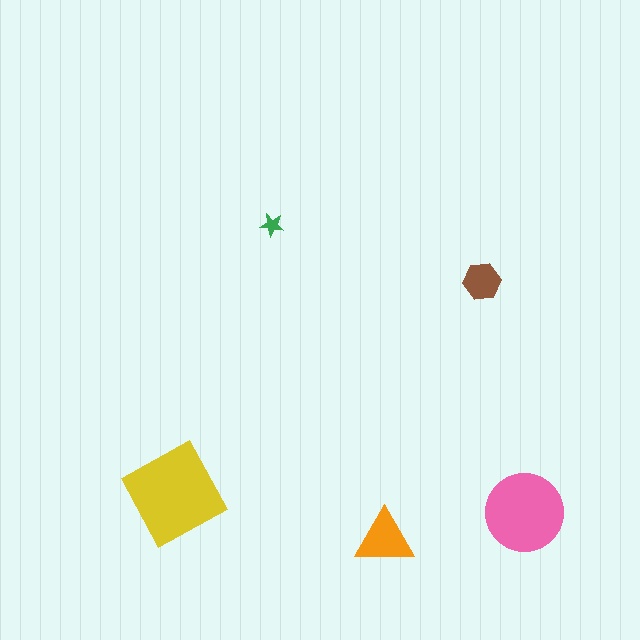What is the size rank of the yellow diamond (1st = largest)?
1st.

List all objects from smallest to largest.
The green star, the brown hexagon, the orange triangle, the pink circle, the yellow diamond.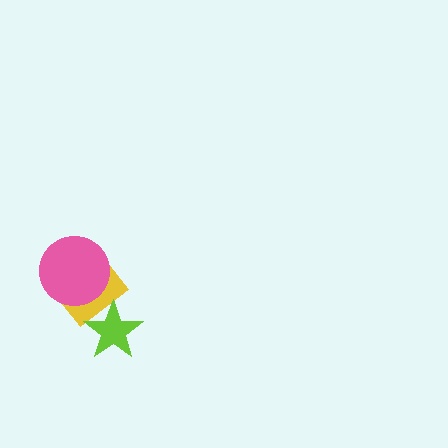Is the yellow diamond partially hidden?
Yes, it is partially covered by another shape.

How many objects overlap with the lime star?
1 object overlaps with the lime star.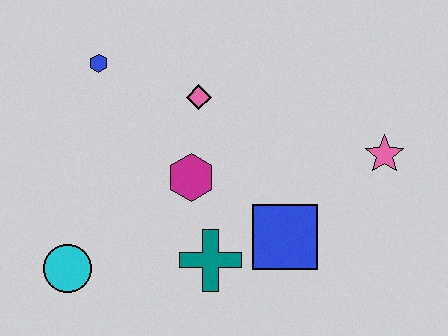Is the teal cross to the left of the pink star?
Yes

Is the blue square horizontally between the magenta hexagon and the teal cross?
No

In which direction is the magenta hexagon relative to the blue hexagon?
The magenta hexagon is below the blue hexagon.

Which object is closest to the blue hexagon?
The pink diamond is closest to the blue hexagon.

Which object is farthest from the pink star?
The cyan circle is farthest from the pink star.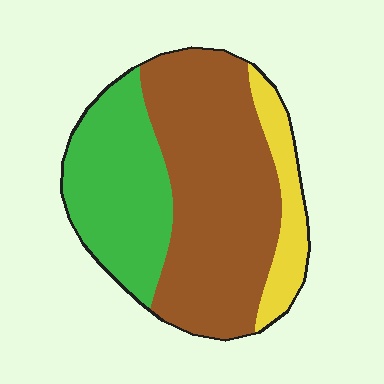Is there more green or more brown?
Brown.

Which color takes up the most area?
Brown, at roughly 55%.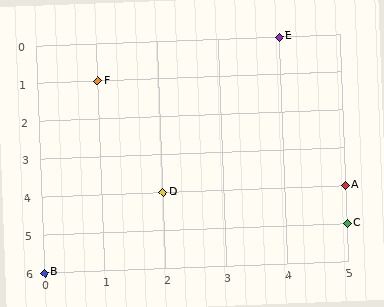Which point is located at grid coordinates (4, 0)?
Point E is at (4, 0).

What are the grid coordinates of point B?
Point B is at grid coordinates (0, 6).